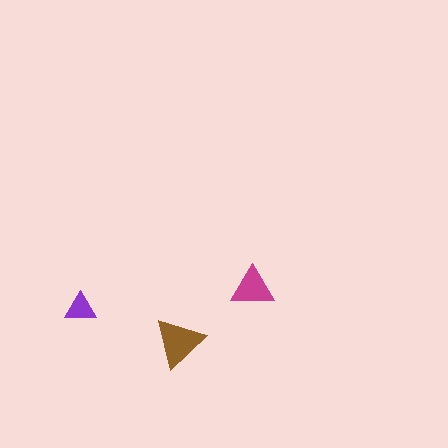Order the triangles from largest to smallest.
the brown one, the magenta one, the purple one.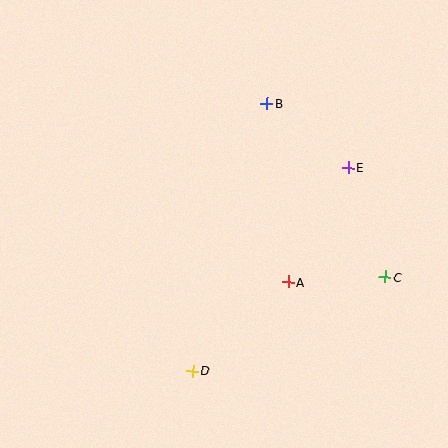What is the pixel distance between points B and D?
The distance between B and D is 278 pixels.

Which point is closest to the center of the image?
Point A at (289, 282) is closest to the center.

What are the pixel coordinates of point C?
Point C is at (385, 277).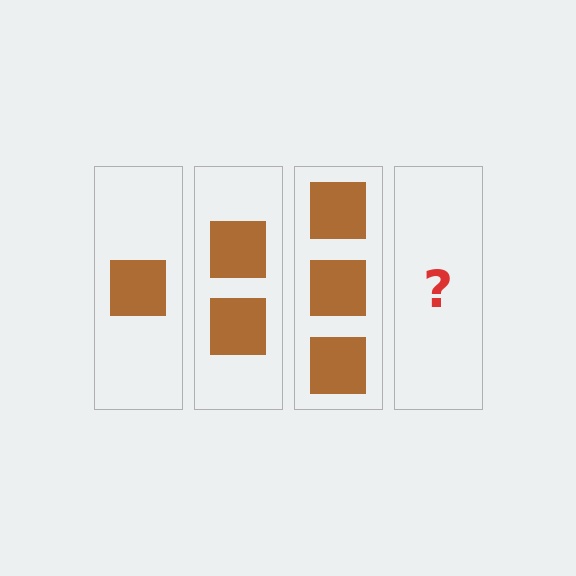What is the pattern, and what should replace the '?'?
The pattern is that each step adds one more square. The '?' should be 4 squares.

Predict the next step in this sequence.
The next step is 4 squares.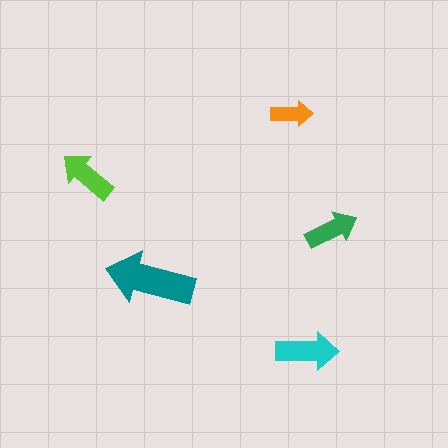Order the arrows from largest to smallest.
the teal one, the cyan one, the lime one, the green one, the orange one.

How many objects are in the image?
There are 5 objects in the image.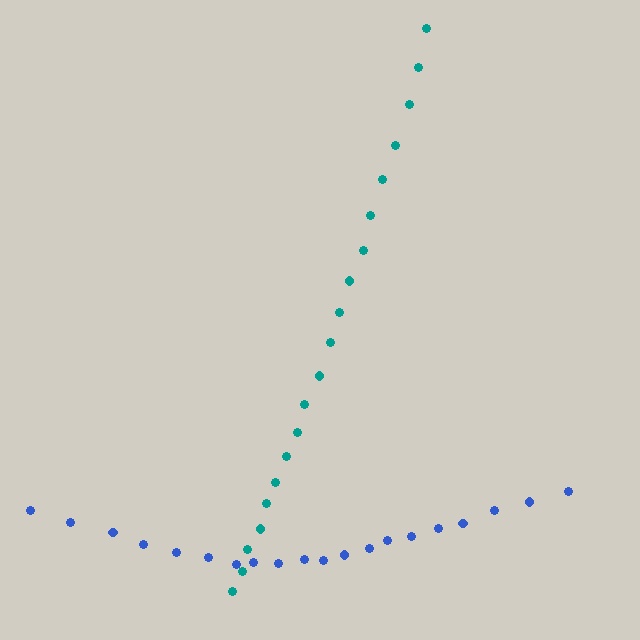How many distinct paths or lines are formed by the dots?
There are 2 distinct paths.